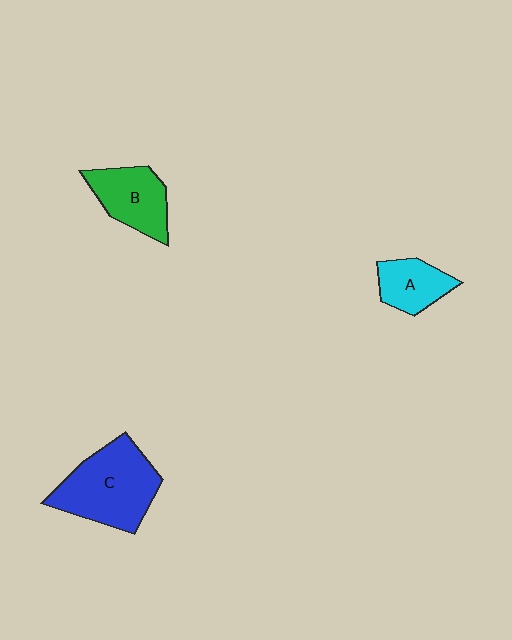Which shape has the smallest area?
Shape A (cyan).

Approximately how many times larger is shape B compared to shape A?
Approximately 1.3 times.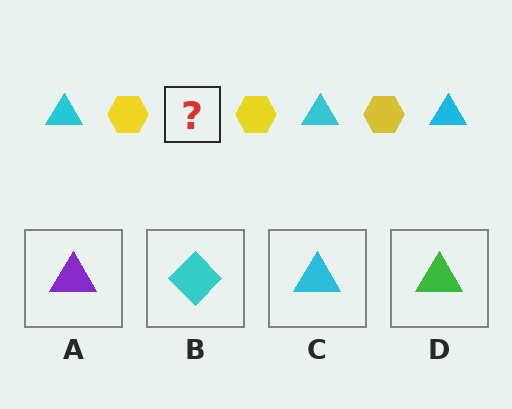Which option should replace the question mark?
Option C.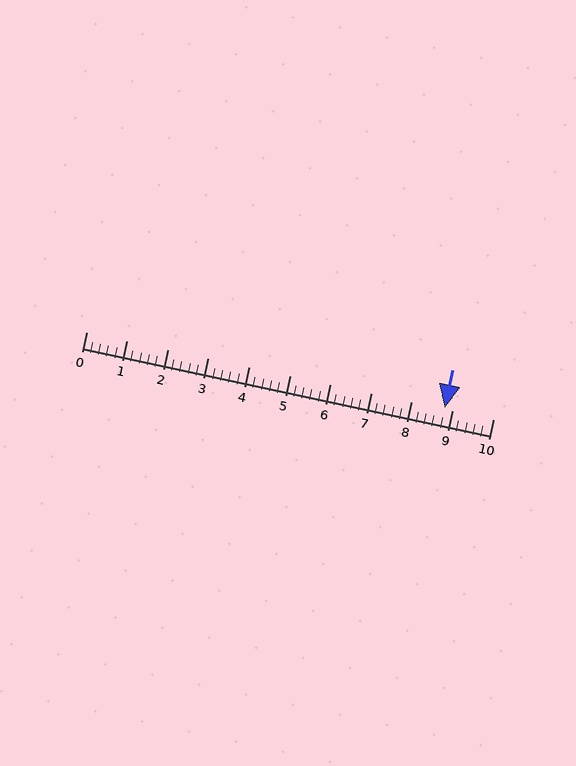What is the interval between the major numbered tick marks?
The major tick marks are spaced 1 units apart.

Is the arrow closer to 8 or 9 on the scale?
The arrow is closer to 9.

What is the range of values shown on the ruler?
The ruler shows values from 0 to 10.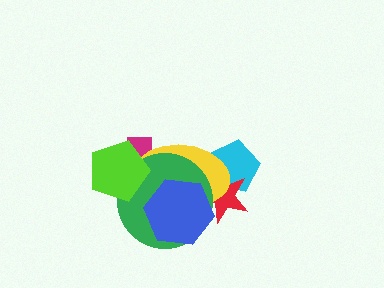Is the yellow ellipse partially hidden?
Yes, it is partially covered by another shape.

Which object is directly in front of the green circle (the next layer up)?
The lime pentagon is directly in front of the green circle.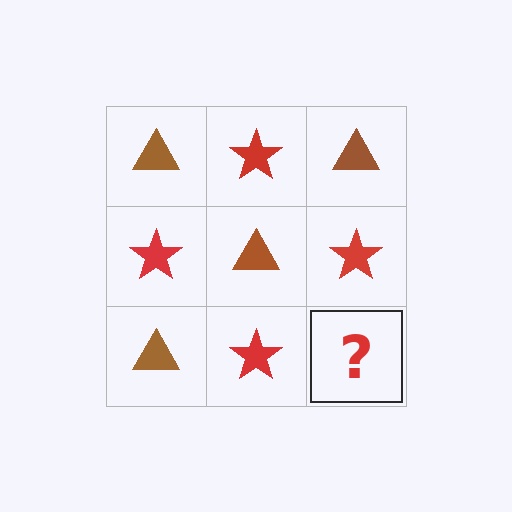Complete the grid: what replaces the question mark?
The question mark should be replaced with a brown triangle.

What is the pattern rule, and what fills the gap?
The rule is that it alternates brown triangle and red star in a checkerboard pattern. The gap should be filled with a brown triangle.